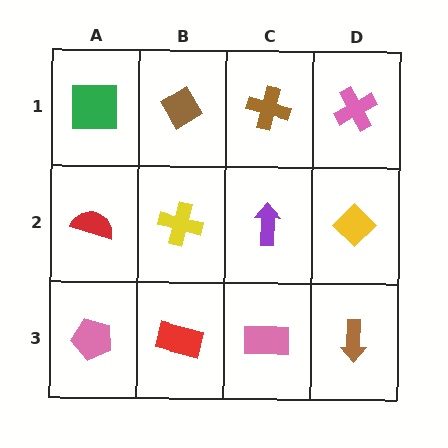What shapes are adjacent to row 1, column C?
A purple arrow (row 2, column C), a brown diamond (row 1, column B), a pink cross (row 1, column D).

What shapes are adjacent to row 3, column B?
A yellow cross (row 2, column B), a pink pentagon (row 3, column A), a pink rectangle (row 3, column C).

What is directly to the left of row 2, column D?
A purple arrow.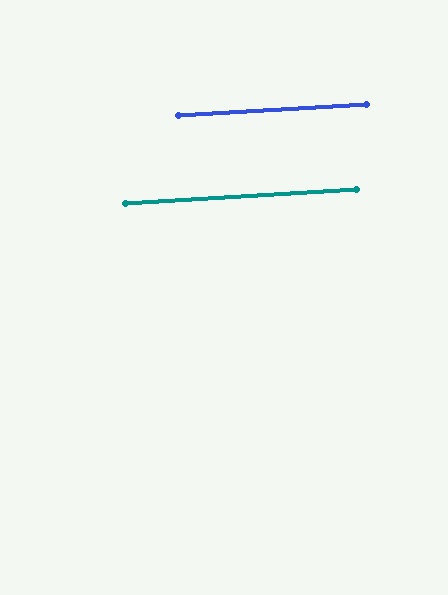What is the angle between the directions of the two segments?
Approximately 0 degrees.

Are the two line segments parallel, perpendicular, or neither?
Parallel — their directions differ by only 0.3°.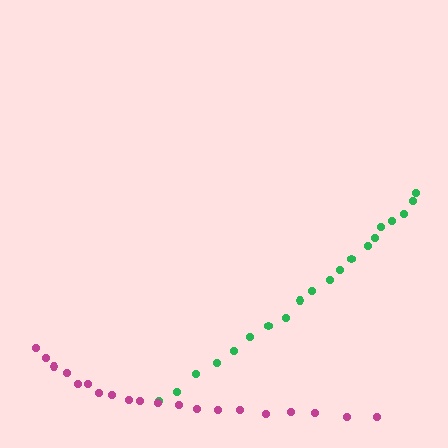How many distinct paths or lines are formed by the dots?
There are 2 distinct paths.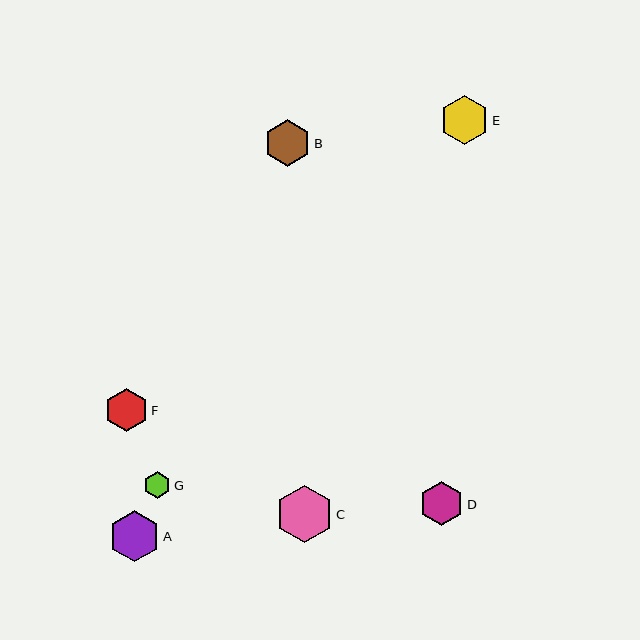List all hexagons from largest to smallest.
From largest to smallest: C, A, E, B, D, F, G.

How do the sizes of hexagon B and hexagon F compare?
Hexagon B and hexagon F are approximately the same size.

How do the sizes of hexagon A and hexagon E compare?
Hexagon A and hexagon E are approximately the same size.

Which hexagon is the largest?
Hexagon C is the largest with a size of approximately 57 pixels.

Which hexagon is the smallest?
Hexagon G is the smallest with a size of approximately 27 pixels.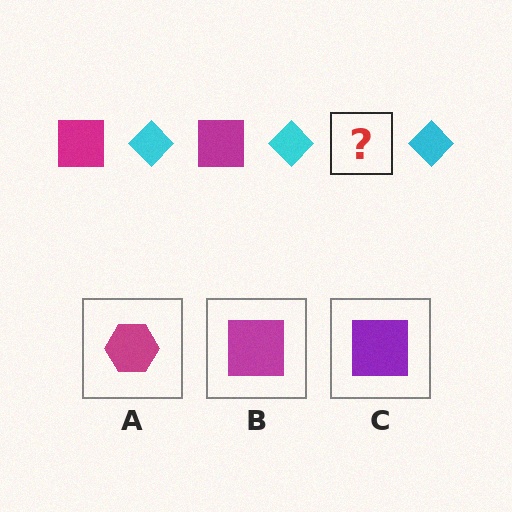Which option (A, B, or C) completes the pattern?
B.